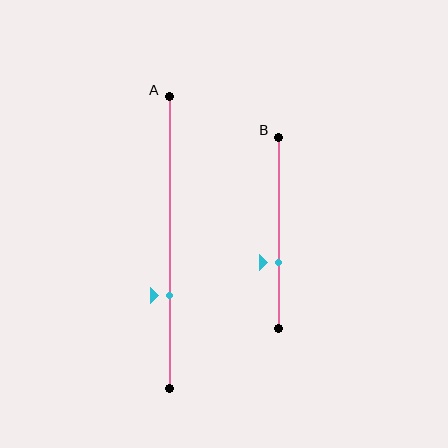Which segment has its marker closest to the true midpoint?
Segment B has its marker closest to the true midpoint.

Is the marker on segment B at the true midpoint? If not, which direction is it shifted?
No, the marker on segment B is shifted downward by about 15% of the segment length.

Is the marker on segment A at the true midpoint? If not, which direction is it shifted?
No, the marker on segment A is shifted downward by about 18% of the segment length.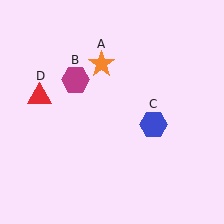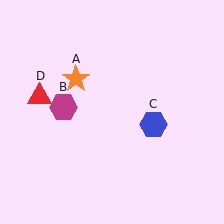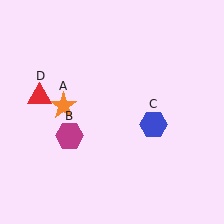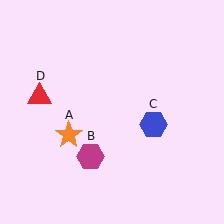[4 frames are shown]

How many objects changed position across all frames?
2 objects changed position: orange star (object A), magenta hexagon (object B).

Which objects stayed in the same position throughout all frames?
Blue hexagon (object C) and red triangle (object D) remained stationary.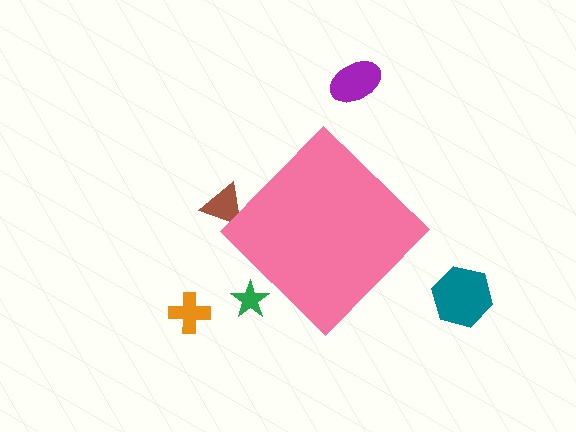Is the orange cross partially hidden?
No, the orange cross is fully visible.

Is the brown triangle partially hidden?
Yes, the brown triangle is partially hidden behind the pink diamond.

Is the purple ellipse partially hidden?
No, the purple ellipse is fully visible.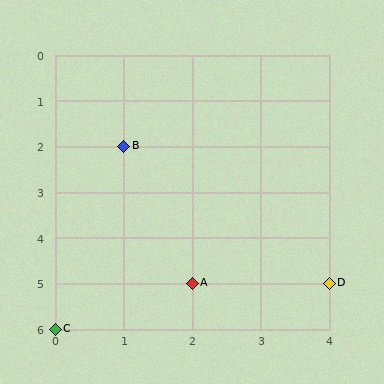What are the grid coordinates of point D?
Point D is at grid coordinates (4, 5).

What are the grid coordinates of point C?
Point C is at grid coordinates (0, 6).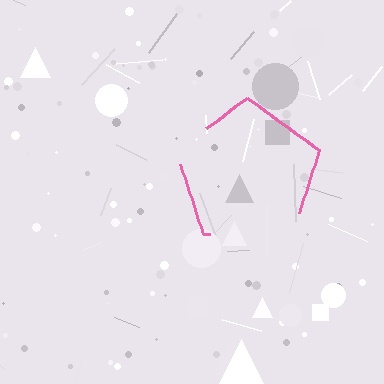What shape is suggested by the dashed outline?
The dashed outline suggests a pentagon.